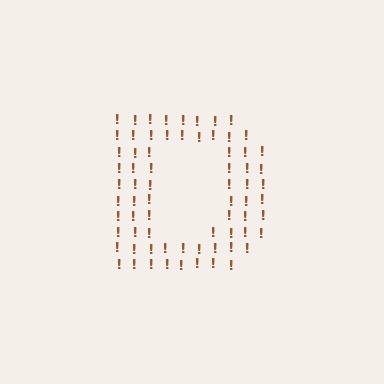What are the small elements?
The small elements are exclamation marks.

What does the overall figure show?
The overall figure shows the letter D.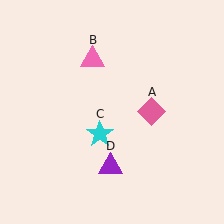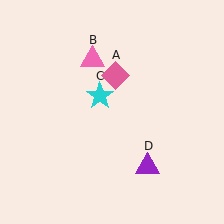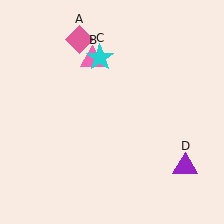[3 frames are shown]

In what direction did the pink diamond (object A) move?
The pink diamond (object A) moved up and to the left.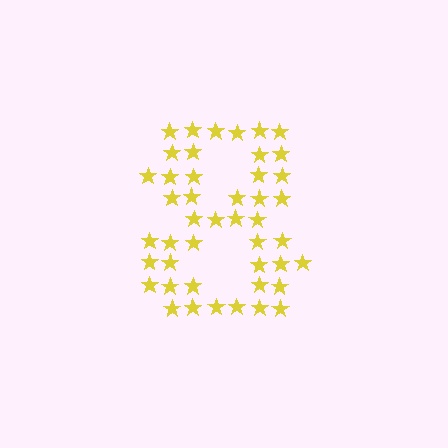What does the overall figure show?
The overall figure shows the digit 8.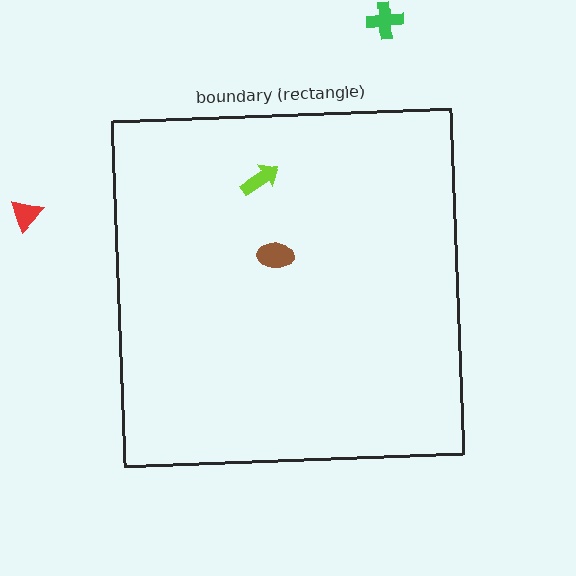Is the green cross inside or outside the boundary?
Outside.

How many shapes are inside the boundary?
2 inside, 2 outside.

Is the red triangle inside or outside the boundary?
Outside.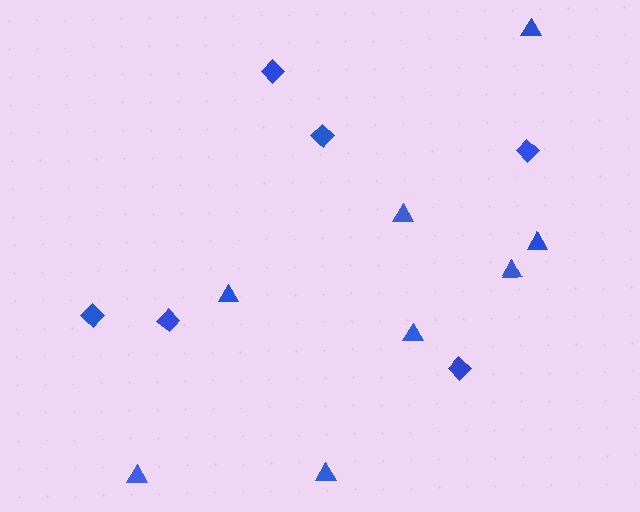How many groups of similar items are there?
There are 2 groups: one group of triangles (8) and one group of diamonds (6).